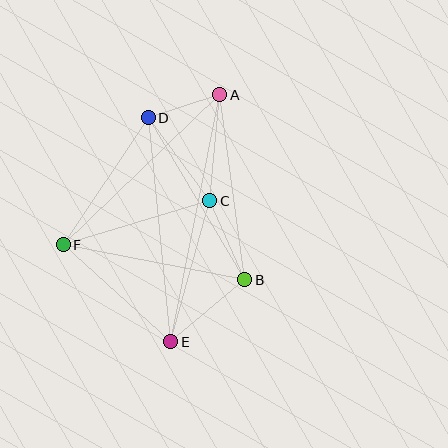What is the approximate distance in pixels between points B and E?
The distance between B and E is approximately 97 pixels.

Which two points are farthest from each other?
Points A and E are farthest from each other.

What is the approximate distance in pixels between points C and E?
The distance between C and E is approximately 146 pixels.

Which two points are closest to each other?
Points A and D are closest to each other.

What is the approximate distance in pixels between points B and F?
The distance between B and F is approximately 185 pixels.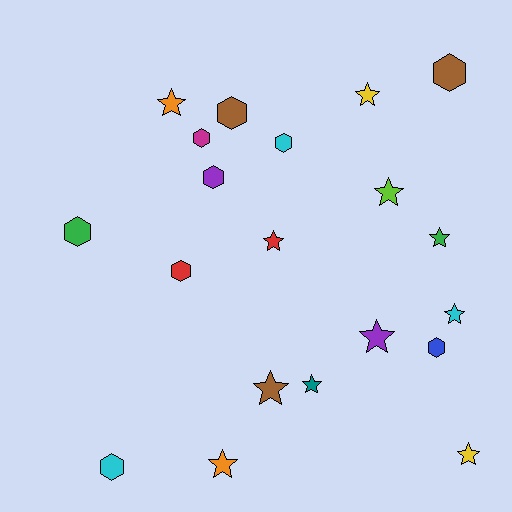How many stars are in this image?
There are 11 stars.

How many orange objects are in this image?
There are 2 orange objects.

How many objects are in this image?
There are 20 objects.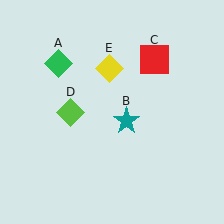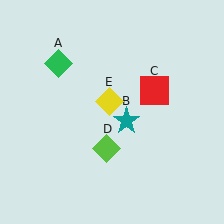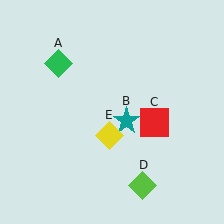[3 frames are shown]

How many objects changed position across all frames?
3 objects changed position: red square (object C), lime diamond (object D), yellow diamond (object E).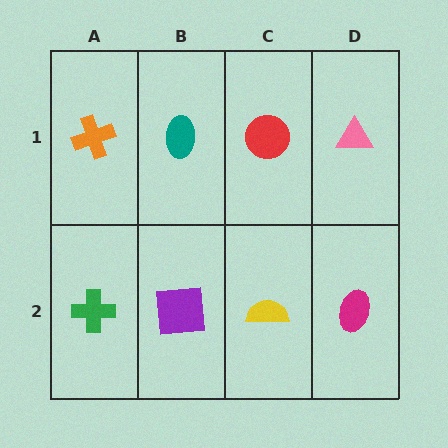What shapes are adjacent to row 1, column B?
A purple square (row 2, column B), an orange cross (row 1, column A), a red circle (row 1, column C).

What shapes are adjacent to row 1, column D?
A magenta ellipse (row 2, column D), a red circle (row 1, column C).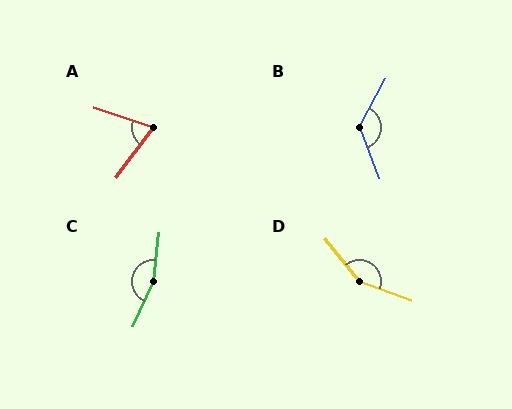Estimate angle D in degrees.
Approximately 148 degrees.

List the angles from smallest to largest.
A (72°), B (130°), D (148°), C (162°).